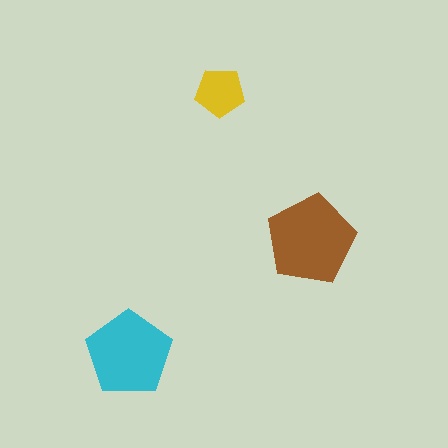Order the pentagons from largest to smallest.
the brown one, the cyan one, the yellow one.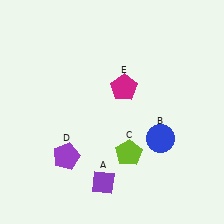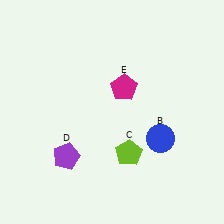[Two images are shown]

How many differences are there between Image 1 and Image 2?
There is 1 difference between the two images.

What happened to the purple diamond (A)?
The purple diamond (A) was removed in Image 2. It was in the bottom-left area of Image 1.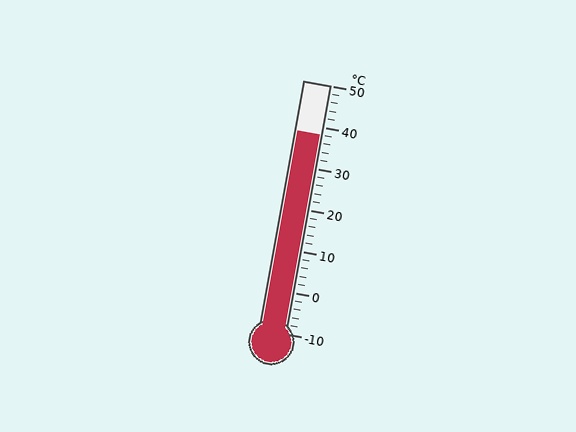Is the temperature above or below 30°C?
The temperature is above 30°C.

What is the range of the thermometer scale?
The thermometer scale ranges from -10°C to 50°C.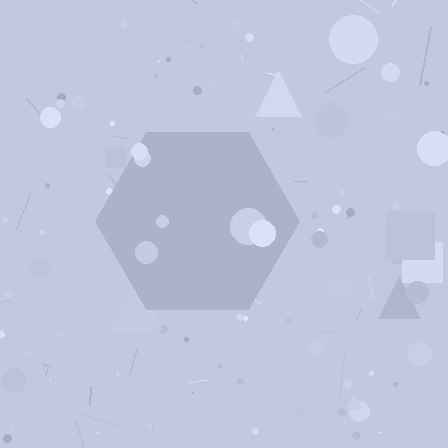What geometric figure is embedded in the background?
A hexagon is embedded in the background.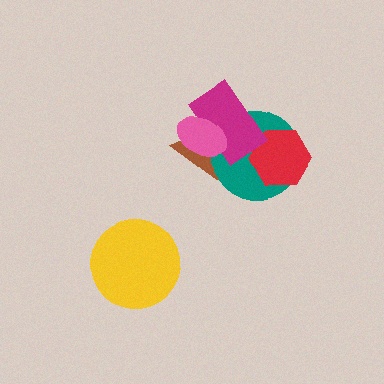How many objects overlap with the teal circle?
4 objects overlap with the teal circle.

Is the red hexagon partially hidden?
No, no other shape covers it.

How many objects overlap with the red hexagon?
1 object overlaps with the red hexagon.